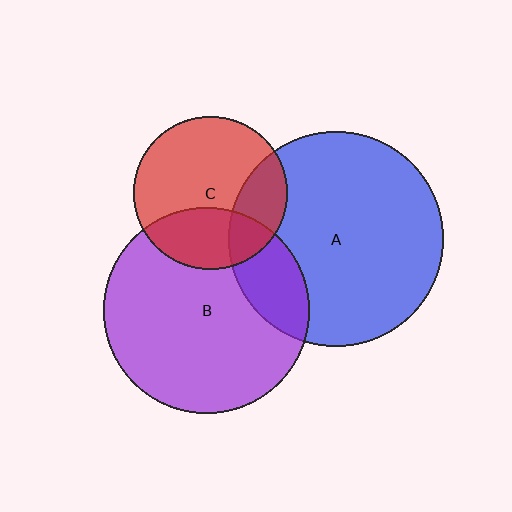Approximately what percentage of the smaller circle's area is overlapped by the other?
Approximately 30%.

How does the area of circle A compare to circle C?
Approximately 2.0 times.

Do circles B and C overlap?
Yes.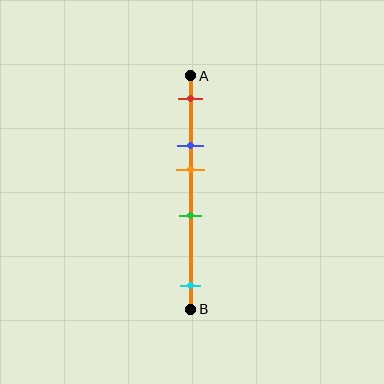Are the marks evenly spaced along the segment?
No, the marks are not evenly spaced.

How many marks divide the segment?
There are 5 marks dividing the segment.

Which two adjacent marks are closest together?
The blue and orange marks are the closest adjacent pair.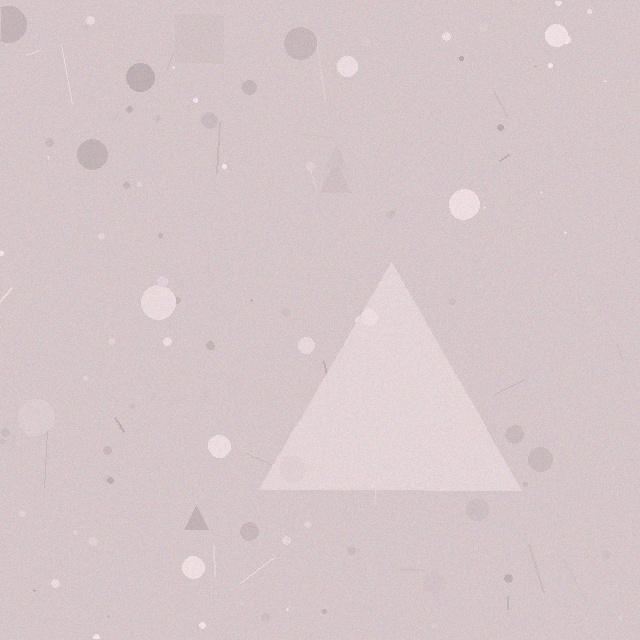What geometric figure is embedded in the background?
A triangle is embedded in the background.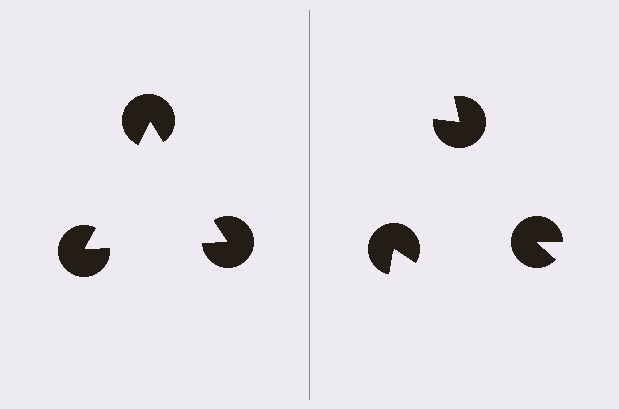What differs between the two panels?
The pac-man discs are positioned identically on both sides; only the wedge orientations differ. On the left they align to a triangle; on the right they are misaligned.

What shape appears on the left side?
An illusory triangle.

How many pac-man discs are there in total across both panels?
6 — 3 on each side.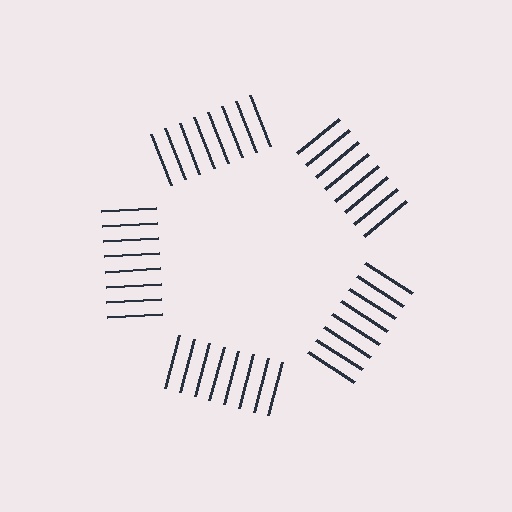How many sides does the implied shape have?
5 sides — the line-ends trace a pentagon.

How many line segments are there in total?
40 — 8 along each of the 5 edges.